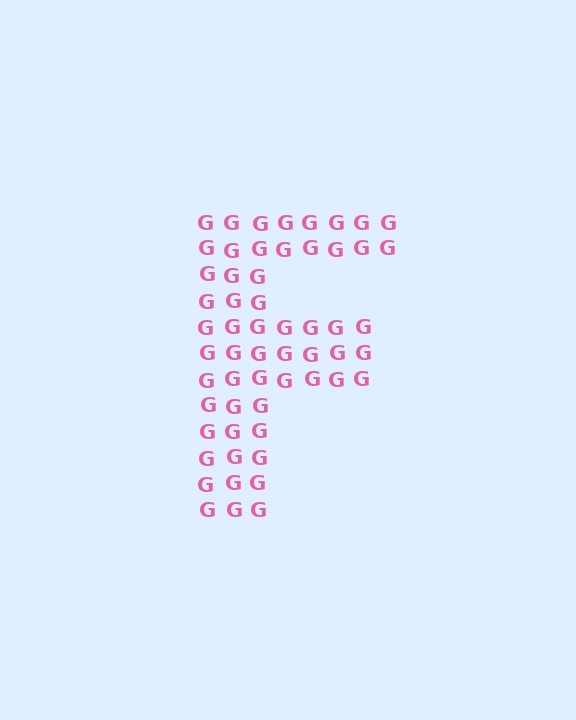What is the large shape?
The large shape is the letter F.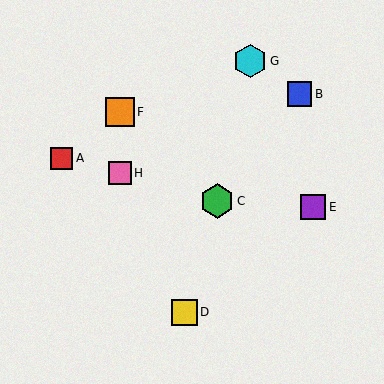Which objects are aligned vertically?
Objects F, H are aligned vertically.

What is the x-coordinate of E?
Object E is at x≈313.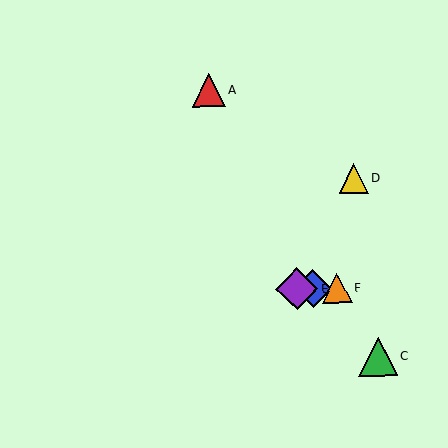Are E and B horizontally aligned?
Yes, both are at y≈289.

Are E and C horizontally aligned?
No, E is at y≈289 and C is at y≈357.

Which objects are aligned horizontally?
Objects B, E, F are aligned horizontally.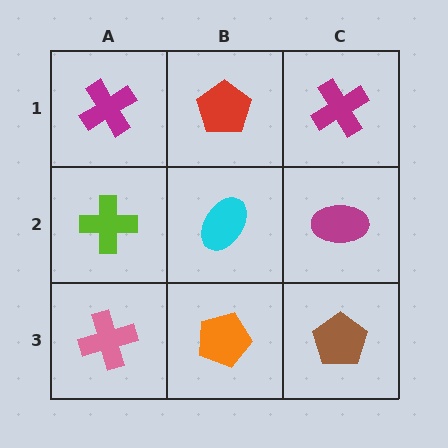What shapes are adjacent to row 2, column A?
A magenta cross (row 1, column A), a pink cross (row 3, column A), a cyan ellipse (row 2, column B).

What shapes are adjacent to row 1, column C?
A magenta ellipse (row 2, column C), a red pentagon (row 1, column B).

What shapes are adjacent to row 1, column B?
A cyan ellipse (row 2, column B), a magenta cross (row 1, column A), a magenta cross (row 1, column C).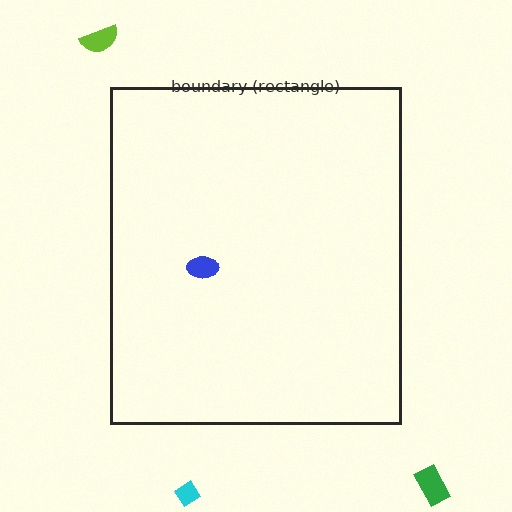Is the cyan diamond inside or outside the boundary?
Outside.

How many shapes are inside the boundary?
1 inside, 3 outside.